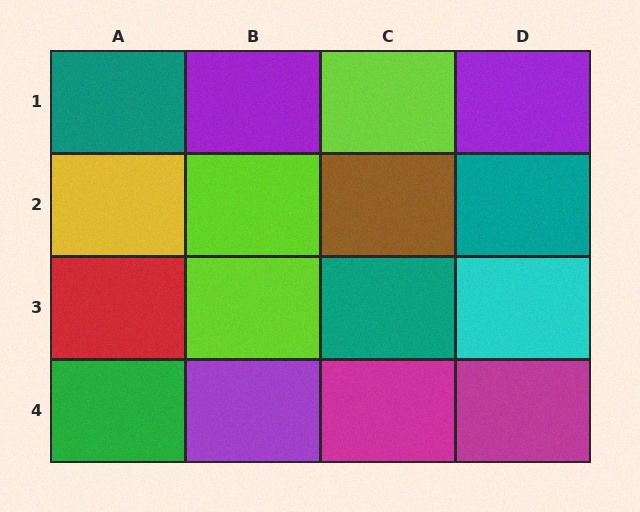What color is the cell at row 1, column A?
Teal.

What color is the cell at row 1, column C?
Lime.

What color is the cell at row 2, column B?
Lime.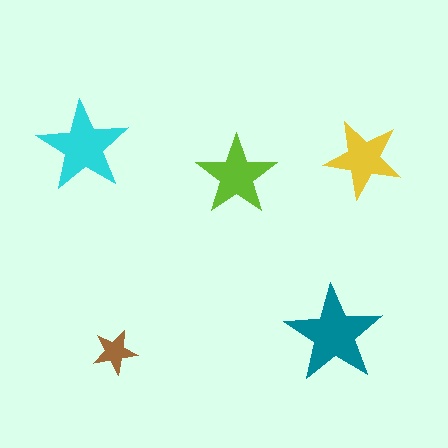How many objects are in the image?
There are 5 objects in the image.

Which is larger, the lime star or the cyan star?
The cyan one.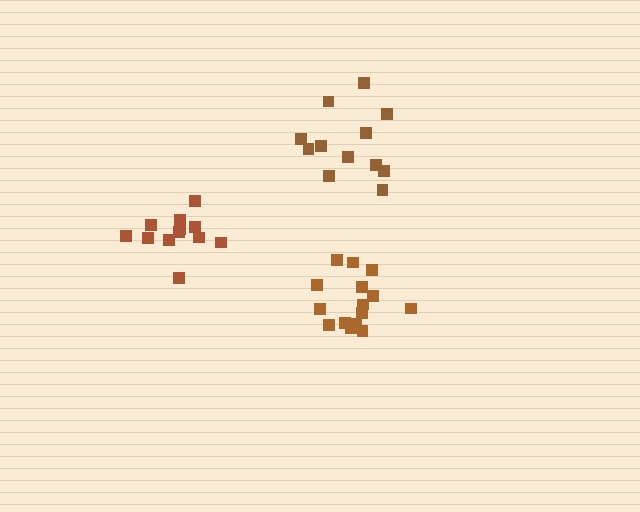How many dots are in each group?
Group 1: 15 dots, Group 2: 12 dots, Group 3: 12 dots (39 total).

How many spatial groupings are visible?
There are 3 spatial groupings.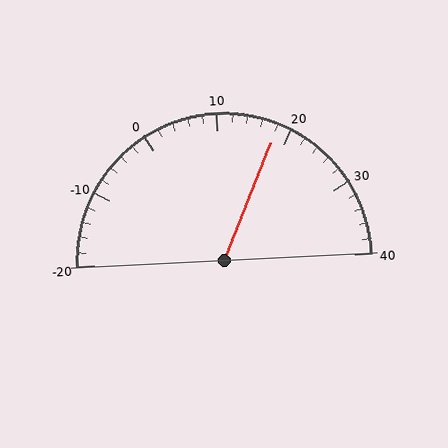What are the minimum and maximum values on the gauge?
The gauge ranges from -20 to 40.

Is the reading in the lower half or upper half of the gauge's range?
The reading is in the upper half of the range (-20 to 40).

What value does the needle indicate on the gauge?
The needle indicates approximately 18.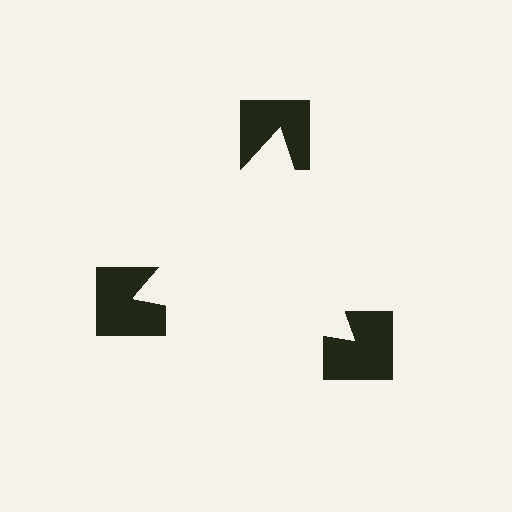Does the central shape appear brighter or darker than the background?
It typically appears slightly brighter than the background, even though no actual brightness change is drawn.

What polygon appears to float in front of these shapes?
An illusory triangle — its edges are inferred from the aligned wedge cuts in the notched squares, not physically drawn.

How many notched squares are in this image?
There are 3 — one at each vertex of the illusory triangle.